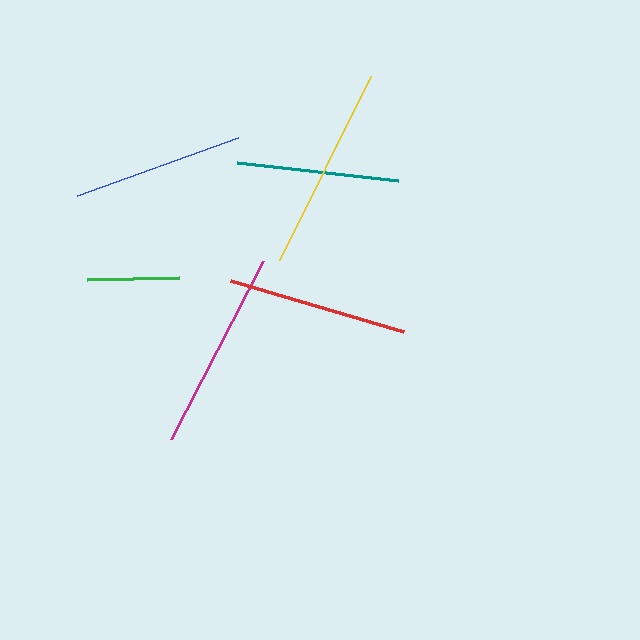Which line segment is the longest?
The yellow line is the longest at approximately 206 pixels.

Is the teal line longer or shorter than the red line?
The red line is longer than the teal line.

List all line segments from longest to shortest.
From longest to shortest: yellow, magenta, red, blue, teal, green.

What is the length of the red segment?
The red segment is approximately 180 pixels long.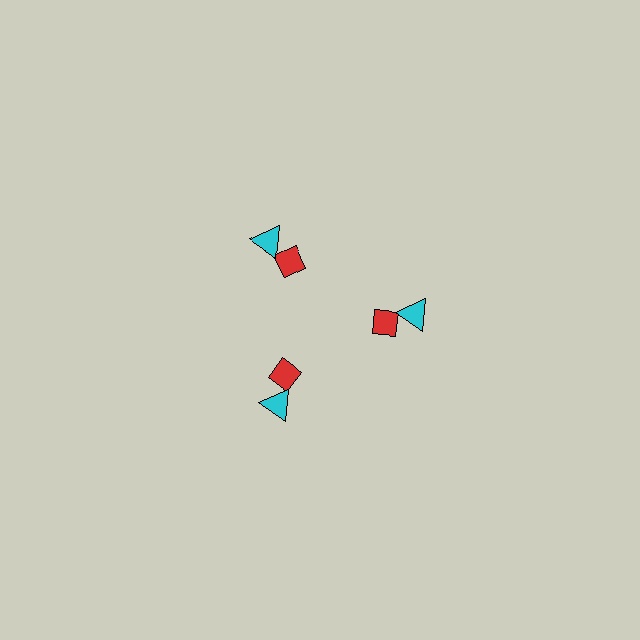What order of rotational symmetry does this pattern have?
This pattern has 3-fold rotational symmetry.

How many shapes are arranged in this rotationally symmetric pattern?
There are 6 shapes, arranged in 3 groups of 2.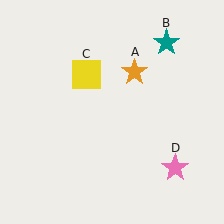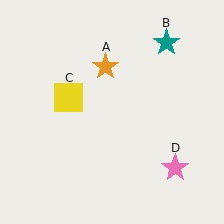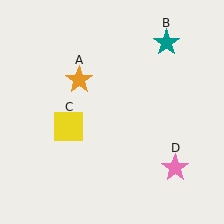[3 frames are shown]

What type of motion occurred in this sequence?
The orange star (object A), yellow square (object C) rotated counterclockwise around the center of the scene.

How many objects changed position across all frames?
2 objects changed position: orange star (object A), yellow square (object C).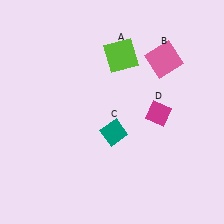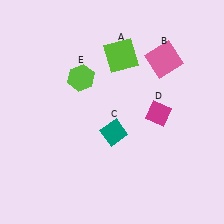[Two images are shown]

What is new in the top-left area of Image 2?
A lime hexagon (E) was added in the top-left area of Image 2.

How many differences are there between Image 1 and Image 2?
There is 1 difference between the two images.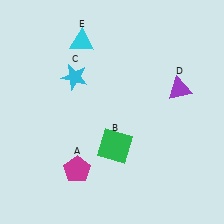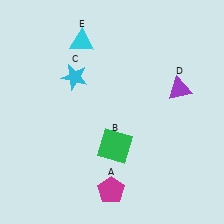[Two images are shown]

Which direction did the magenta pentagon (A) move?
The magenta pentagon (A) moved right.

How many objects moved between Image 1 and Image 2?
1 object moved between the two images.